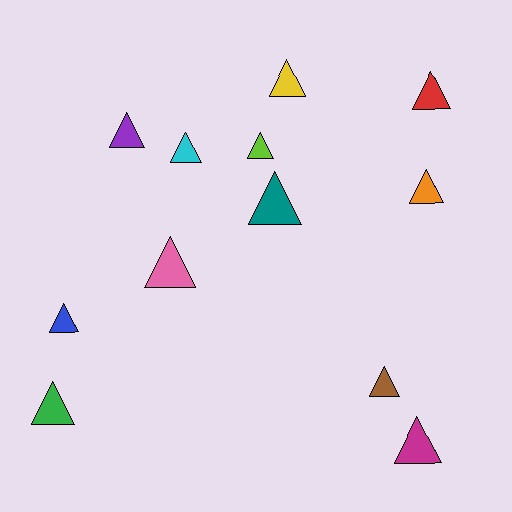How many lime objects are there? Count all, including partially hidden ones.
There is 1 lime object.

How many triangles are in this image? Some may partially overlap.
There are 12 triangles.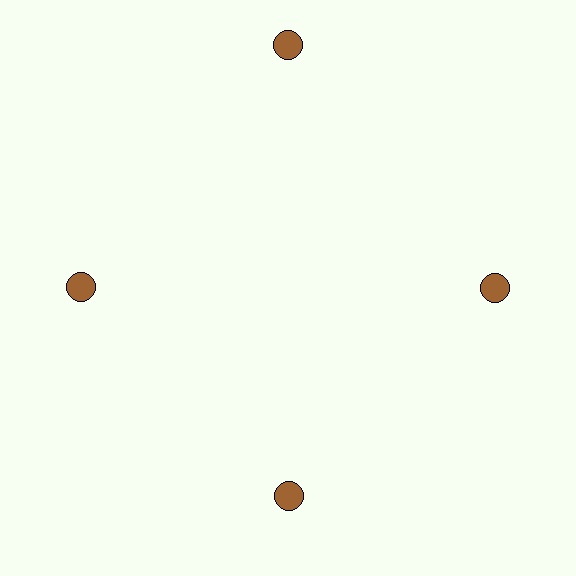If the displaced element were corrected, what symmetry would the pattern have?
It would have 4-fold rotational symmetry — the pattern would map onto itself every 90 degrees.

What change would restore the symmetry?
The symmetry would be restored by moving it inward, back onto the ring so that all 4 circles sit at equal angles and equal distance from the center.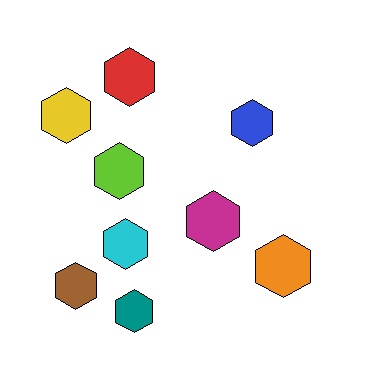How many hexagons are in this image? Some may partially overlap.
There are 9 hexagons.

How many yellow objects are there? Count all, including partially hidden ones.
There is 1 yellow object.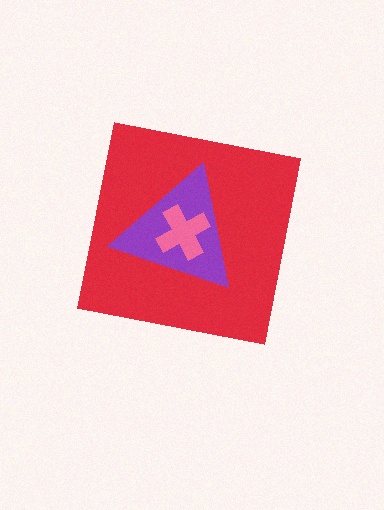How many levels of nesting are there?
3.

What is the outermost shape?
The red square.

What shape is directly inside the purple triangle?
The pink cross.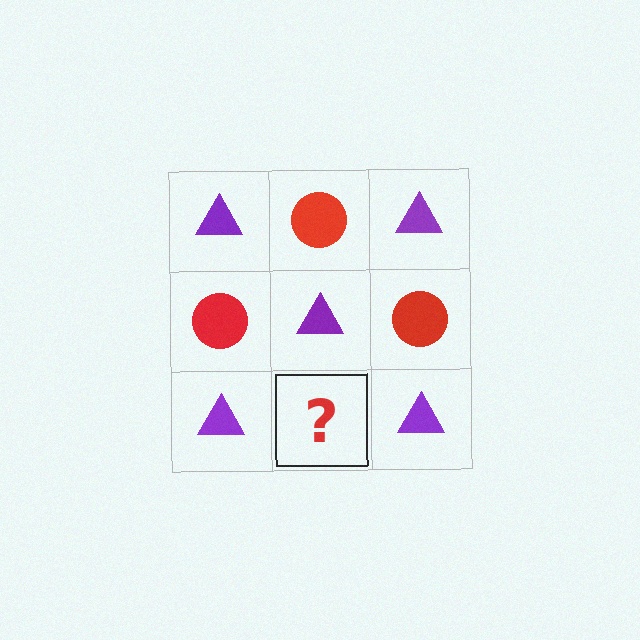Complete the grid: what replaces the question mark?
The question mark should be replaced with a red circle.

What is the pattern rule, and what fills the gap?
The rule is that it alternates purple triangle and red circle in a checkerboard pattern. The gap should be filled with a red circle.